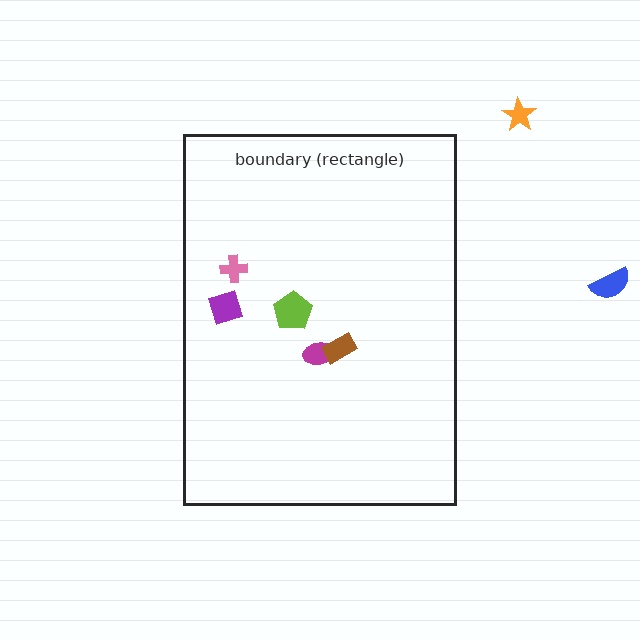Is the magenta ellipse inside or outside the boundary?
Inside.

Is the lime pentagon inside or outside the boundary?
Inside.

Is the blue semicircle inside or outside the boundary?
Outside.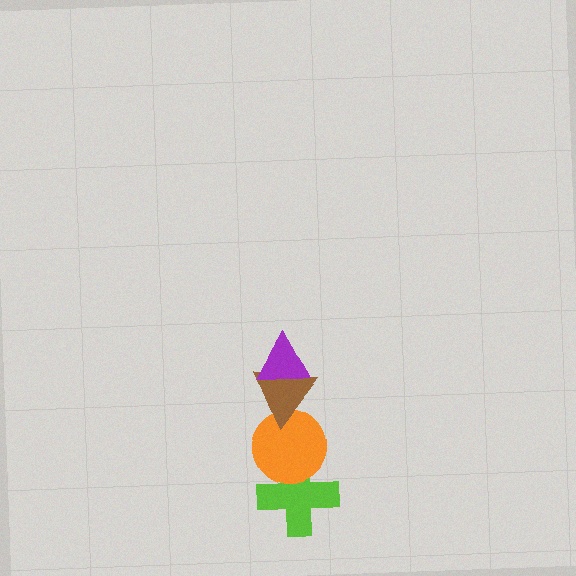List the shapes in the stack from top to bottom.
From top to bottom: the purple triangle, the brown triangle, the orange circle, the lime cross.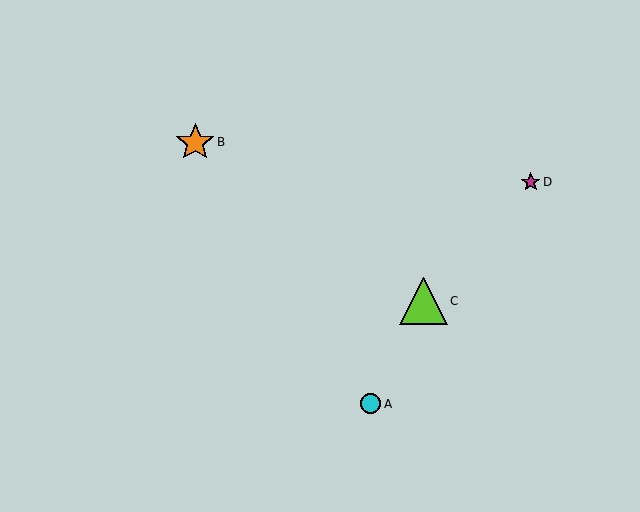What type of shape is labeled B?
Shape B is an orange star.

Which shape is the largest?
The lime triangle (labeled C) is the largest.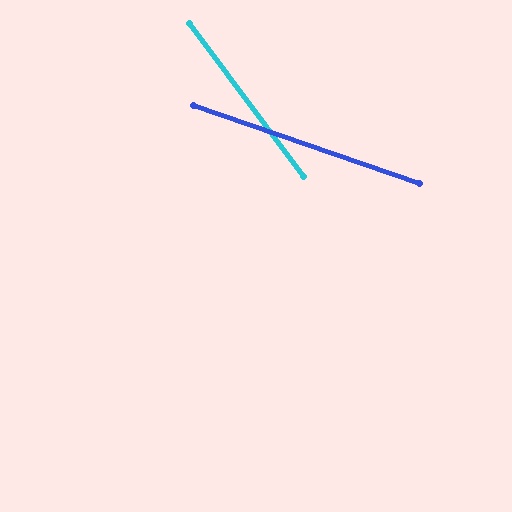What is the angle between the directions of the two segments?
Approximately 34 degrees.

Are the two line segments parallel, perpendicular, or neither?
Neither parallel nor perpendicular — they differ by about 34°.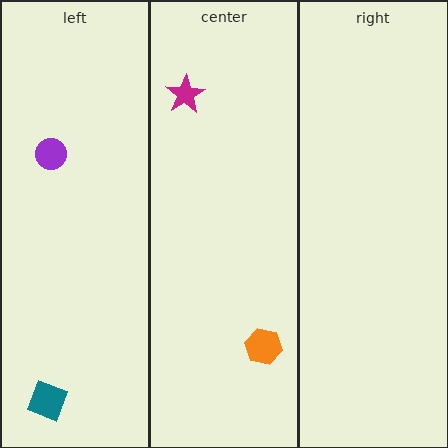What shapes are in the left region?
The teal square, the purple circle.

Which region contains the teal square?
The left region.